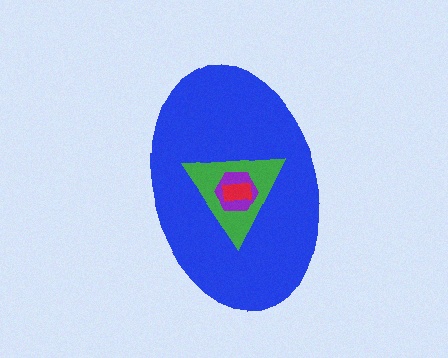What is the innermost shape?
The red rectangle.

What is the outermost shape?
The blue ellipse.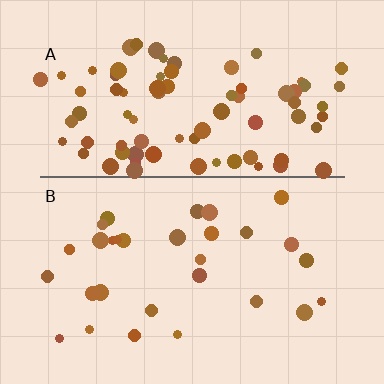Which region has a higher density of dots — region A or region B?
A (the top).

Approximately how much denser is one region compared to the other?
Approximately 2.8× — region A over region B.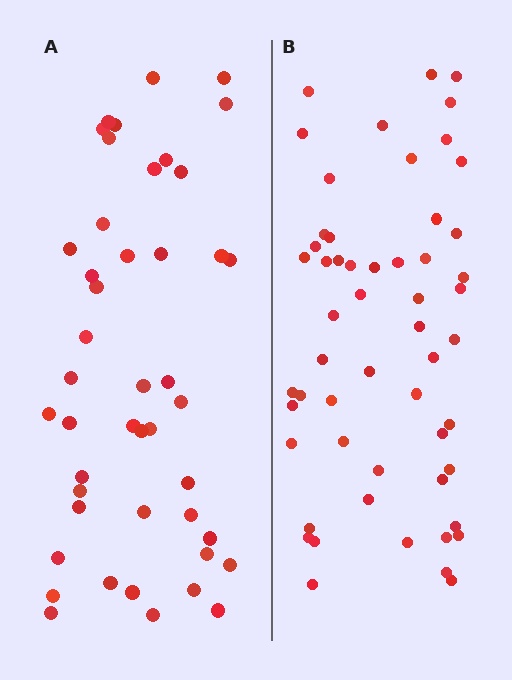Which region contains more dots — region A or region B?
Region B (the right region) has more dots.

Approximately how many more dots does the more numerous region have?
Region B has roughly 10 or so more dots than region A.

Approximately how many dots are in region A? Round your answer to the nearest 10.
About 40 dots. (The exact count is 45, which rounds to 40.)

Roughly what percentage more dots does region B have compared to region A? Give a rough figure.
About 20% more.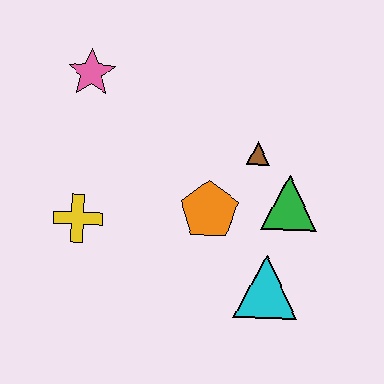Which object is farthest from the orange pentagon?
The pink star is farthest from the orange pentagon.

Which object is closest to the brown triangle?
The green triangle is closest to the brown triangle.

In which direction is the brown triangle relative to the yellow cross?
The brown triangle is to the right of the yellow cross.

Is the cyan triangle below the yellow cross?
Yes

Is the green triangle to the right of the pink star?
Yes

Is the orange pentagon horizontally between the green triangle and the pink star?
Yes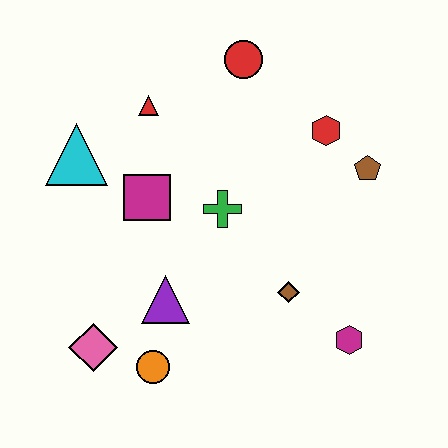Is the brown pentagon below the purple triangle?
No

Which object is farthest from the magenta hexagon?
The cyan triangle is farthest from the magenta hexagon.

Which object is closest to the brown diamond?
The magenta hexagon is closest to the brown diamond.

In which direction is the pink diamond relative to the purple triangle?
The pink diamond is to the left of the purple triangle.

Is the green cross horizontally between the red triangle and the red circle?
Yes